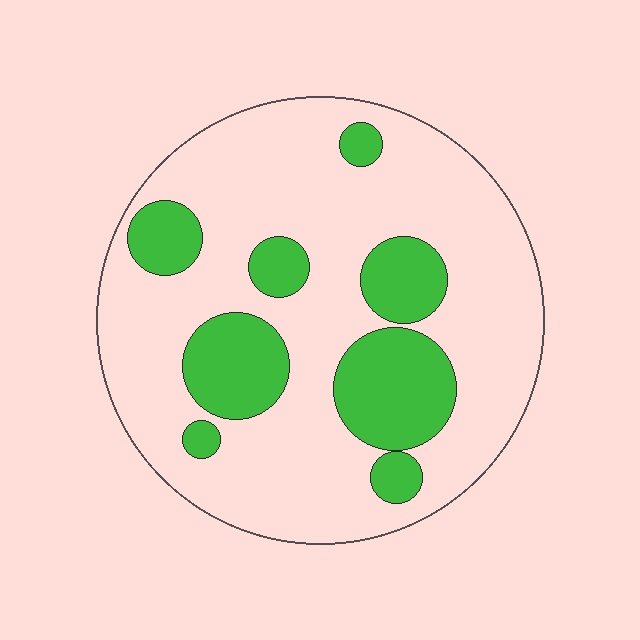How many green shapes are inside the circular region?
8.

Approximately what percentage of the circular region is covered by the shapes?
Approximately 25%.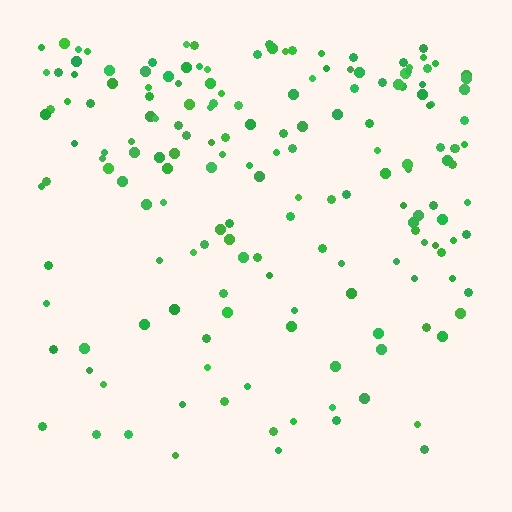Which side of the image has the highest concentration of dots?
The top.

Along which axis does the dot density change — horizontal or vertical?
Vertical.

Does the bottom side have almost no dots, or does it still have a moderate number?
Still a moderate number, just noticeably fewer than the top.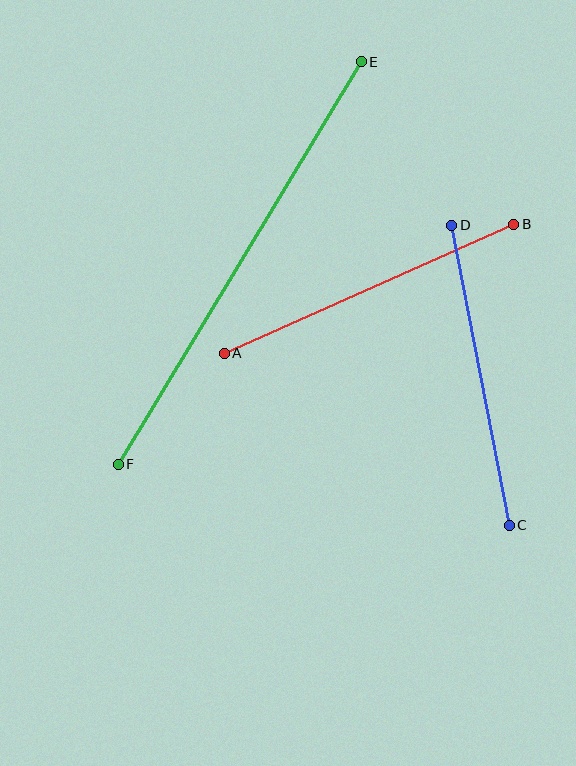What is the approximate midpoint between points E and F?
The midpoint is at approximately (240, 263) pixels.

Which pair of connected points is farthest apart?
Points E and F are farthest apart.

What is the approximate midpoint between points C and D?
The midpoint is at approximately (481, 375) pixels.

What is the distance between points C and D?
The distance is approximately 305 pixels.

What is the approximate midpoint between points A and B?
The midpoint is at approximately (369, 289) pixels.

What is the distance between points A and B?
The distance is approximately 317 pixels.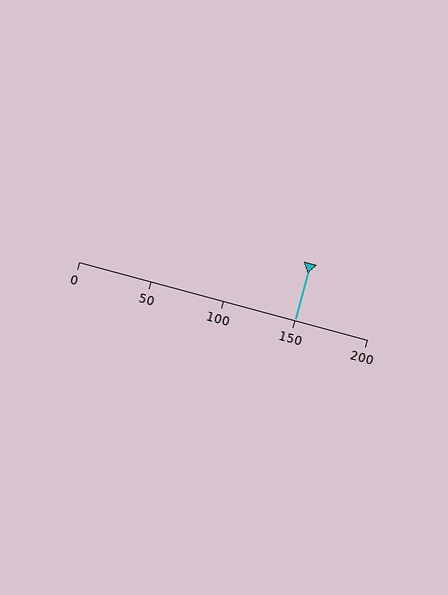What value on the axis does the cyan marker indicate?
The marker indicates approximately 150.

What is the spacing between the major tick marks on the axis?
The major ticks are spaced 50 apart.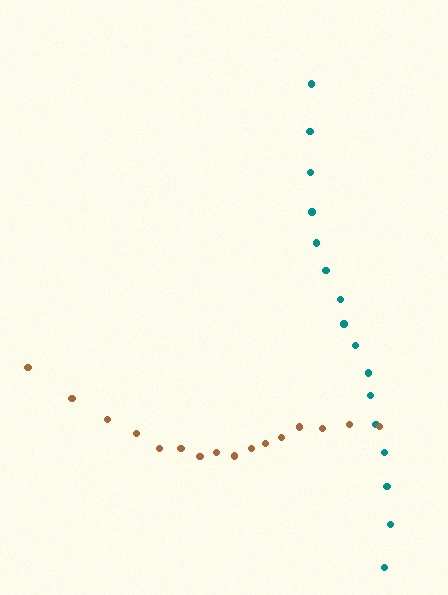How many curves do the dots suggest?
There are 2 distinct paths.